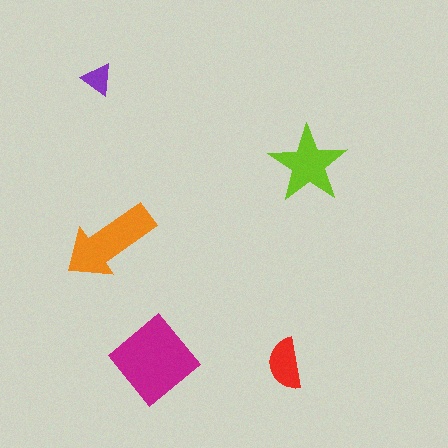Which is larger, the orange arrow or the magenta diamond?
The magenta diamond.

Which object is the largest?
The magenta diamond.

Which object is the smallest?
The purple triangle.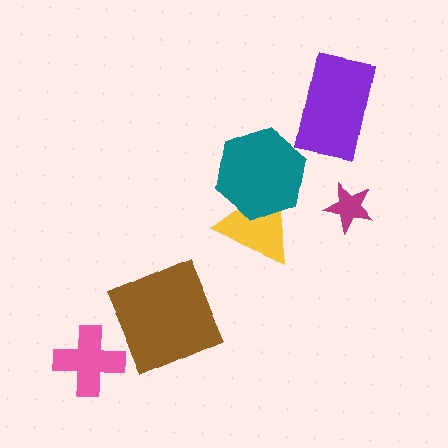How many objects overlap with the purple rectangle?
0 objects overlap with the purple rectangle.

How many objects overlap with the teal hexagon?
1 object overlaps with the teal hexagon.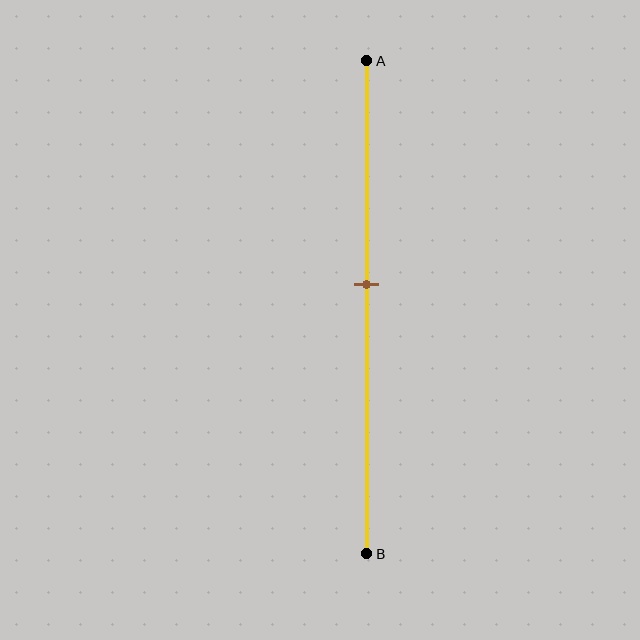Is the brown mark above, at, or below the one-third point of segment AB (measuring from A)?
The brown mark is below the one-third point of segment AB.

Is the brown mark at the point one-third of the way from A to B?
No, the mark is at about 45% from A, not at the 33% one-third point.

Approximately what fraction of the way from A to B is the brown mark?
The brown mark is approximately 45% of the way from A to B.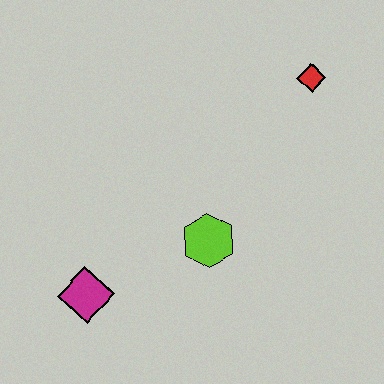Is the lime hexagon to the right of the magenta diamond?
Yes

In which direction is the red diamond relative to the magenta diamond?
The red diamond is to the right of the magenta diamond.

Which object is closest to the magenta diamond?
The lime hexagon is closest to the magenta diamond.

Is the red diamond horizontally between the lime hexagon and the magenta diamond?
No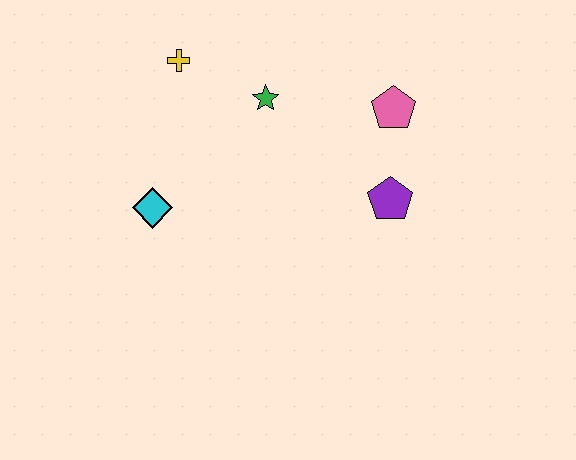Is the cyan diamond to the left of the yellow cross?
Yes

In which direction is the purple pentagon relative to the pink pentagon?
The purple pentagon is below the pink pentagon.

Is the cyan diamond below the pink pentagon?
Yes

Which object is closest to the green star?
The yellow cross is closest to the green star.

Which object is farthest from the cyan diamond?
The pink pentagon is farthest from the cyan diamond.